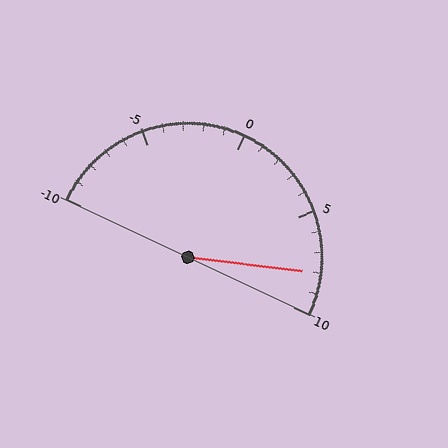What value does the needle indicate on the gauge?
The needle indicates approximately 8.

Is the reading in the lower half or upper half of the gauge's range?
The reading is in the upper half of the range (-10 to 10).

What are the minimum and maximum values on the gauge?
The gauge ranges from -10 to 10.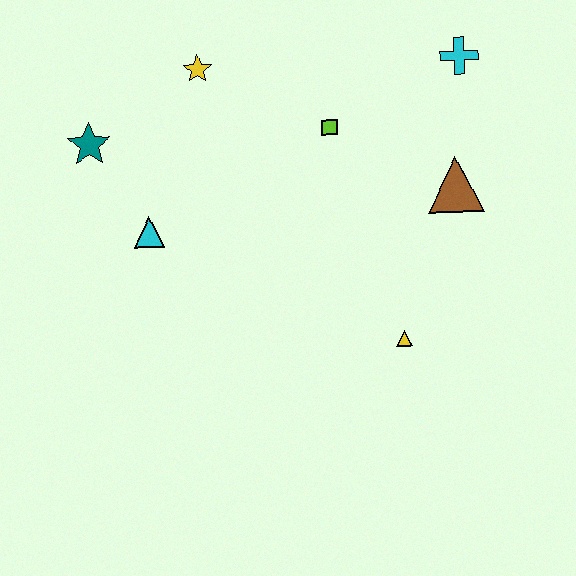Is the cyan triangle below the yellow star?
Yes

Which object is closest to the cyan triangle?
The teal star is closest to the cyan triangle.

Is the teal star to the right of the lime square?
No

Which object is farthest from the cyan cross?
The teal star is farthest from the cyan cross.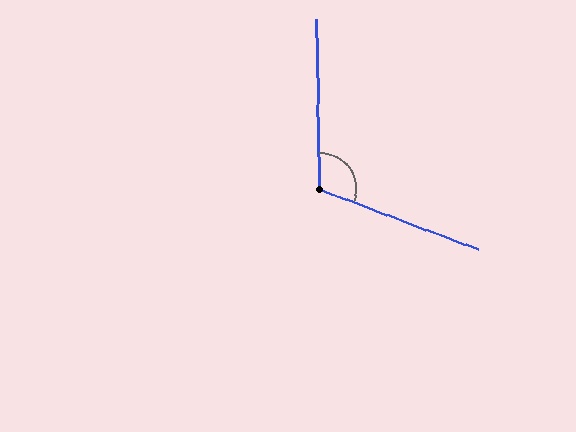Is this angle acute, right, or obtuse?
It is obtuse.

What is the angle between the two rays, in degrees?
Approximately 112 degrees.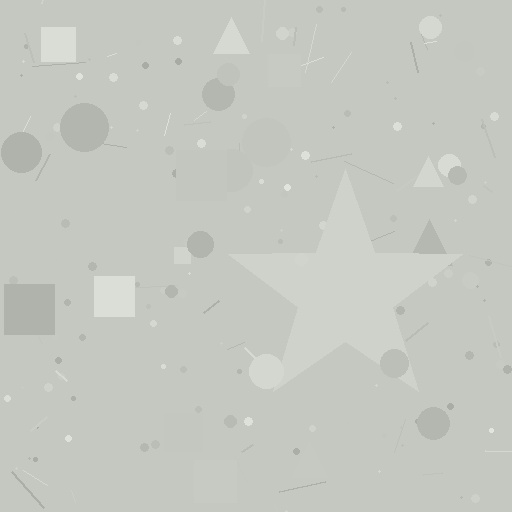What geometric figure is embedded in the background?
A star is embedded in the background.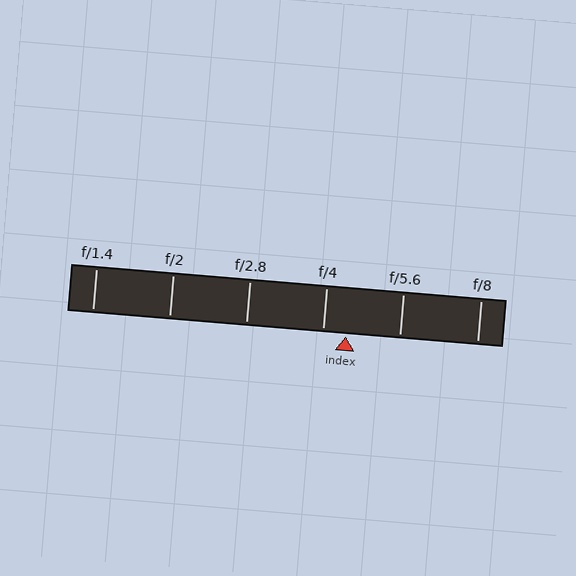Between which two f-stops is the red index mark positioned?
The index mark is between f/4 and f/5.6.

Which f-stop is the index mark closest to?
The index mark is closest to f/4.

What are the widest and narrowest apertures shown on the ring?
The widest aperture shown is f/1.4 and the narrowest is f/8.